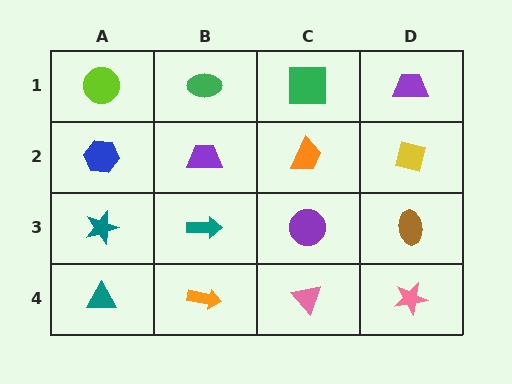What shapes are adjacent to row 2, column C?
A green square (row 1, column C), a purple circle (row 3, column C), a purple trapezoid (row 2, column B), a yellow square (row 2, column D).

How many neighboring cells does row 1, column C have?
3.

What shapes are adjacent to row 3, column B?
A purple trapezoid (row 2, column B), an orange arrow (row 4, column B), a teal star (row 3, column A), a purple circle (row 3, column C).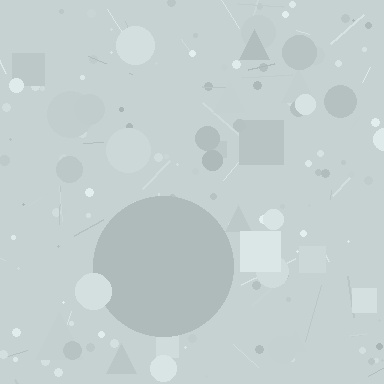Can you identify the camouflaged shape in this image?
The camouflaged shape is a circle.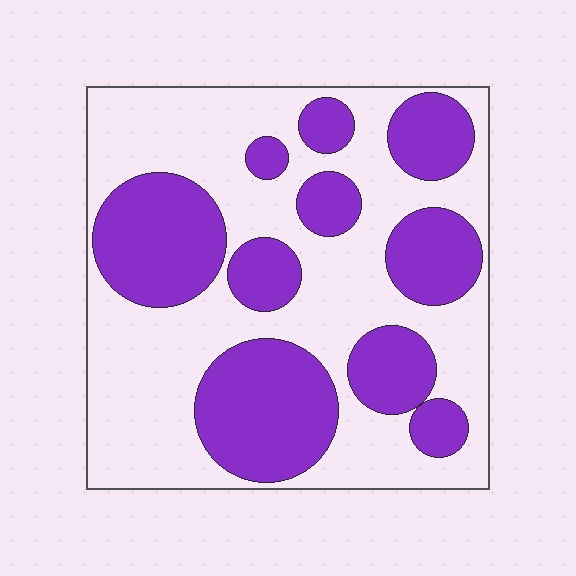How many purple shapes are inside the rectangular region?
10.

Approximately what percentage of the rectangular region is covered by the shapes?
Approximately 40%.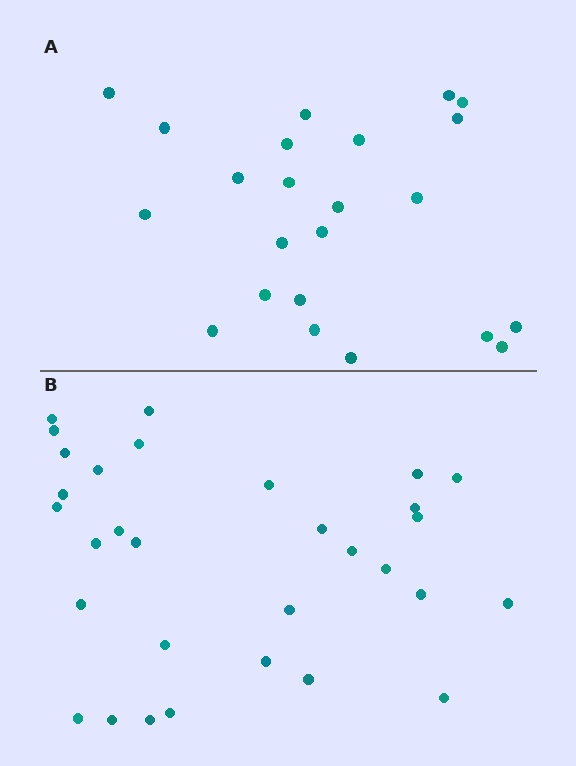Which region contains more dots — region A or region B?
Region B (the bottom region) has more dots.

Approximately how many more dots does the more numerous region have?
Region B has roughly 8 or so more dots than region A.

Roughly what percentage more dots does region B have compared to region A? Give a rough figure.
About 35% more.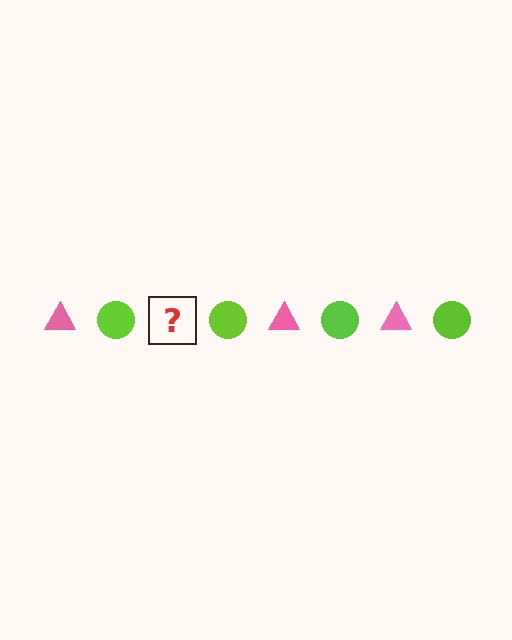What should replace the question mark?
The question mark should be replaced with a pink triangle.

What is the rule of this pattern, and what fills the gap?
The rule is that the pattern alternates between pink triangle and lime circle. The gap should be filled with a pink triangle.